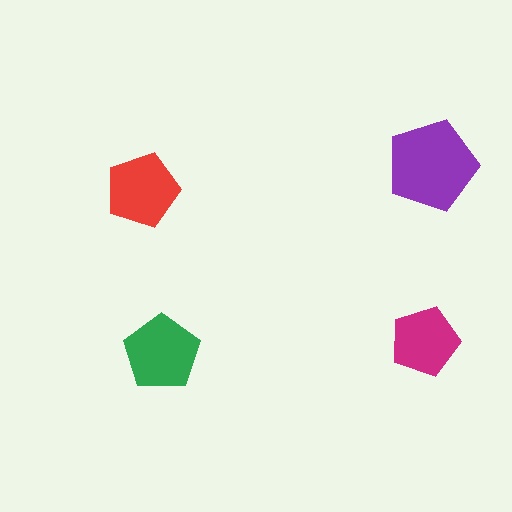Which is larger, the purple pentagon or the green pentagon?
The purple one.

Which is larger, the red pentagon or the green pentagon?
The green one.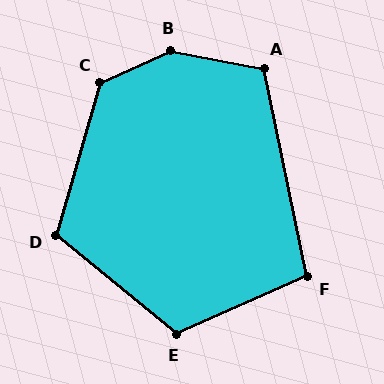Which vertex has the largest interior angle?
B, at approximately 145 degrees.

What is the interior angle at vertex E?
Approximately 117 degrees (obtuse).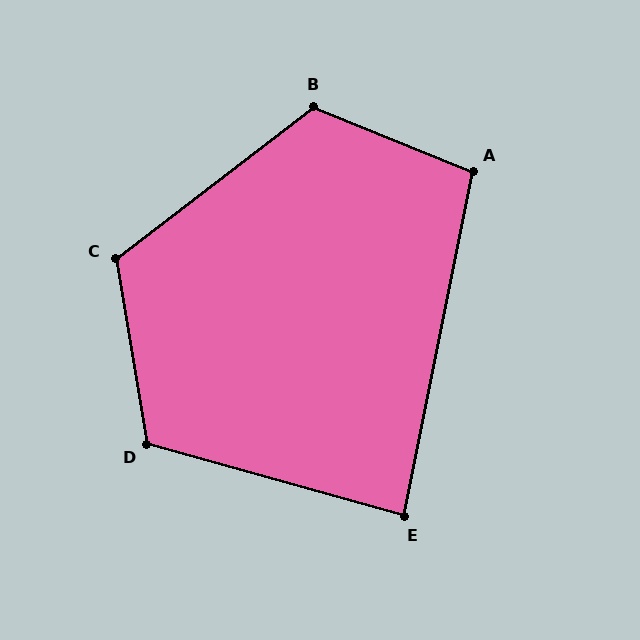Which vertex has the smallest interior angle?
E, at approximately 86 degrees.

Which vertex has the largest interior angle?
B, at approximately 120 degrees.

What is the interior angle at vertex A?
Approximately 101 degrees (obtuse).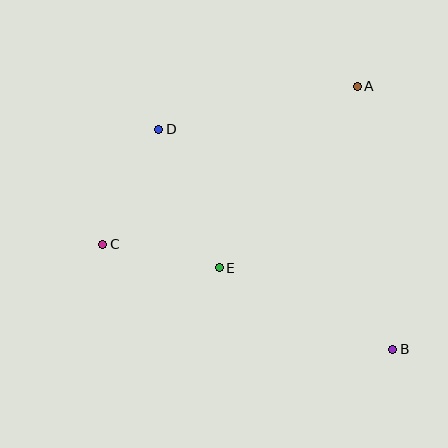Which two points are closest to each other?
Points C and E are closest to each other.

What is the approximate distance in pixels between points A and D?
The distance between A and D is approximately 203 pixels.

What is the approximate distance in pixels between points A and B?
The distance between A and B is approximately 266 pixels.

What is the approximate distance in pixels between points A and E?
The distance between A and E is approximately 228 pixels.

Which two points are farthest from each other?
Points B and D are farthest from each other.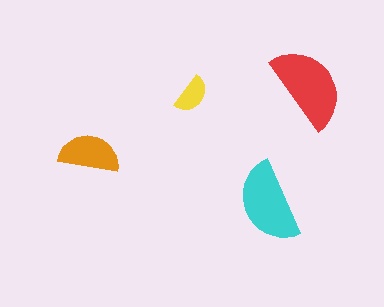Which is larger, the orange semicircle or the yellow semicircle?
The orange one.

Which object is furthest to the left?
The orange semicircle is leftmost.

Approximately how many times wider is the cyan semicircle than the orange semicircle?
About 1.5 times wider.